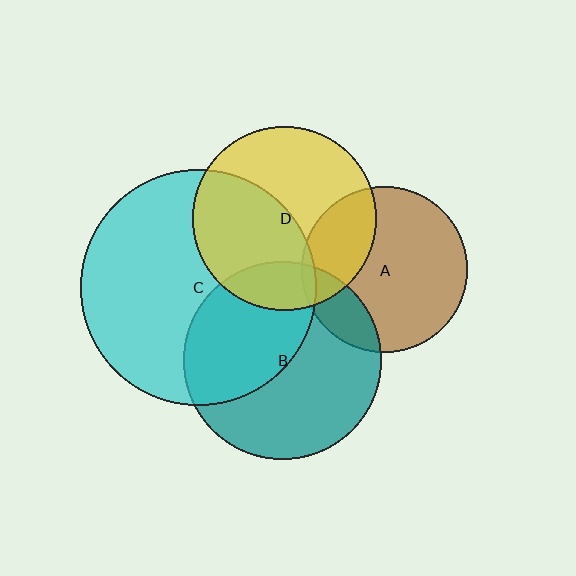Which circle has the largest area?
Circle C (cyan).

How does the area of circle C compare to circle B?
Approximately 1.4 times.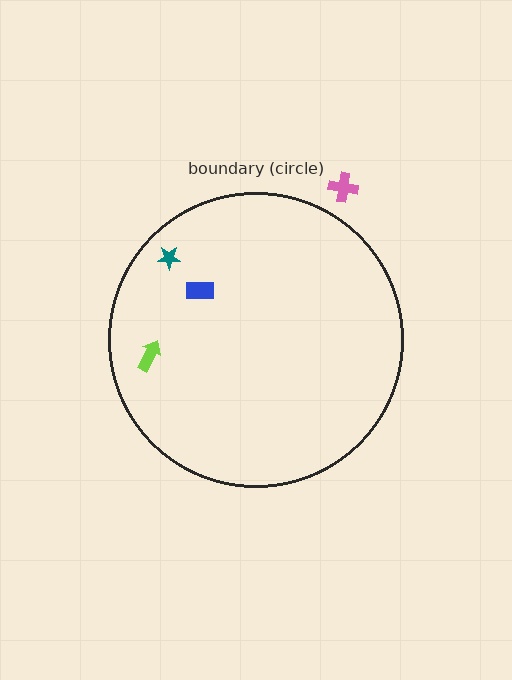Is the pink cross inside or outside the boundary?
Outside.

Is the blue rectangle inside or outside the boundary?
Inside.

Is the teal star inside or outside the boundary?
Inside.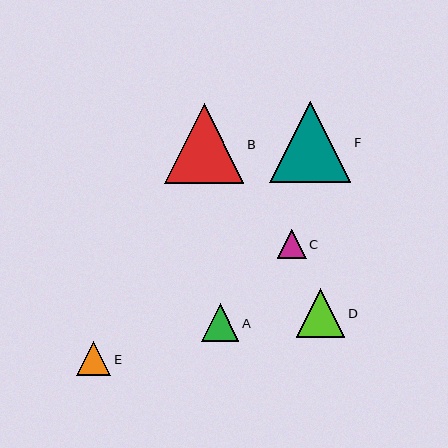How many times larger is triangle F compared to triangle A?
Triangle F is approximately 2.2 times the size of triangle A.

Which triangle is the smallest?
Triangle C is the smallest with a size of approximately 29 pixels.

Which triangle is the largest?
Triangle F is the largest with a size of approximately 81 pixels.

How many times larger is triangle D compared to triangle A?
Triangle D is approximately 1.3 times the size of triangle A.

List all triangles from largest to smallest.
From largest to smallest: F, B, D, A, E, C.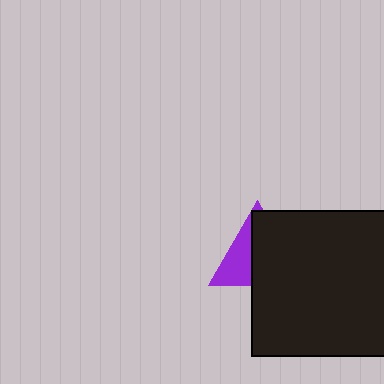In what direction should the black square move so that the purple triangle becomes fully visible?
The black square should move right. That is the shortest direction to clear the overlap and leave the purple triangle fully visible.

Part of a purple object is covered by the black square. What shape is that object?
It is a triangle.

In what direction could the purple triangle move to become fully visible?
The purple triangle could move left. That would shift it out from behind the black square entirely.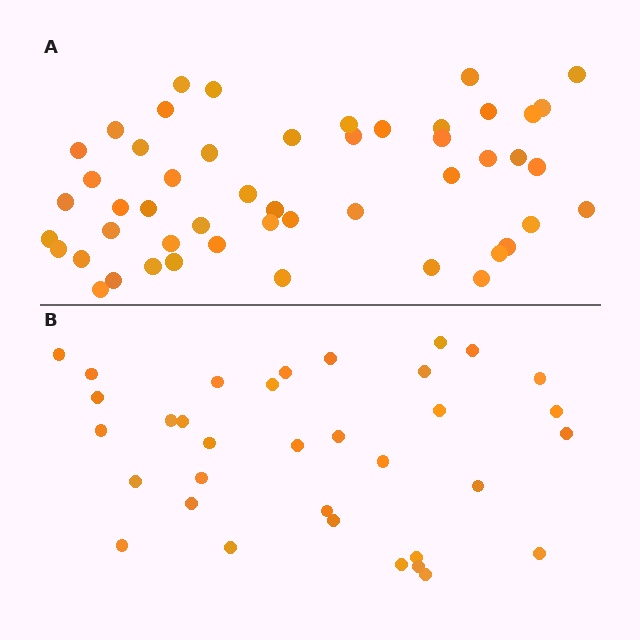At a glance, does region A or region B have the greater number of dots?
Region A (the top region) has more dots.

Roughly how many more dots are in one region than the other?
Region A has approximately 15 more dots than region B.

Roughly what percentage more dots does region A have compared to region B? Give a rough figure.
About 45% more.